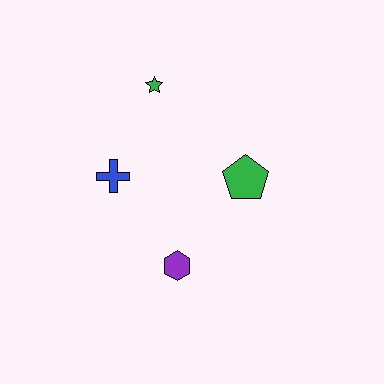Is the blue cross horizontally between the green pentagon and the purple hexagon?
No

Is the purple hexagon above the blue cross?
No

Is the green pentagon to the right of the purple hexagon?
Yes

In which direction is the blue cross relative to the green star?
The blue cross is below the green star.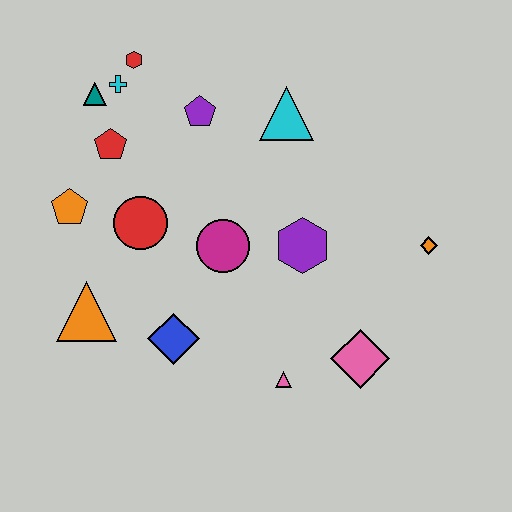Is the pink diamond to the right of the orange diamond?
No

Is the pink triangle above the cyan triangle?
No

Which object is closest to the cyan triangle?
The purple pentagon is closest to the cyan triangle.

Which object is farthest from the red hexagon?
The pink diamond is farthest from the red hexagon.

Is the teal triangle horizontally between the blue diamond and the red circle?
No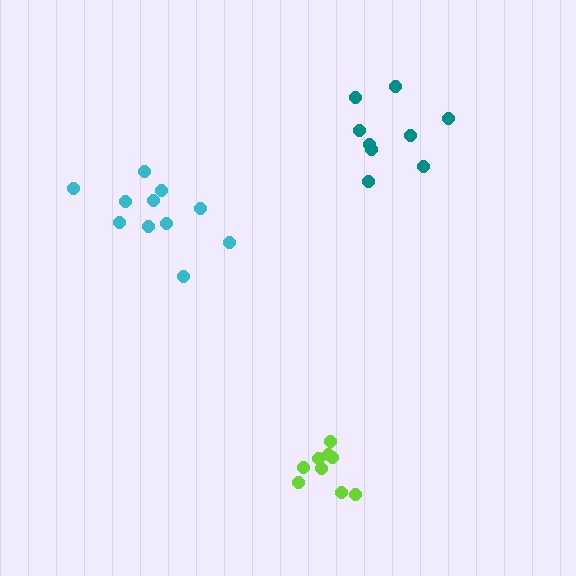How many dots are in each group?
Group 1: 9 dots, Group 2: 11 dots, Group 3: 9 dots (29 total).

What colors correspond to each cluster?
The clusters are colored: teal, cyan, lime.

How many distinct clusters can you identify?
There are 3 distinct clusters.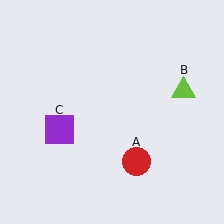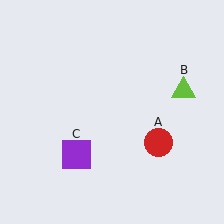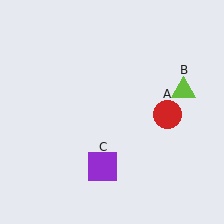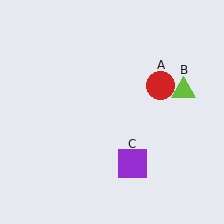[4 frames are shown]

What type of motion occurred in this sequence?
The red circle (object A), purple square (object C) rotated counterclockwise around the center of the scene.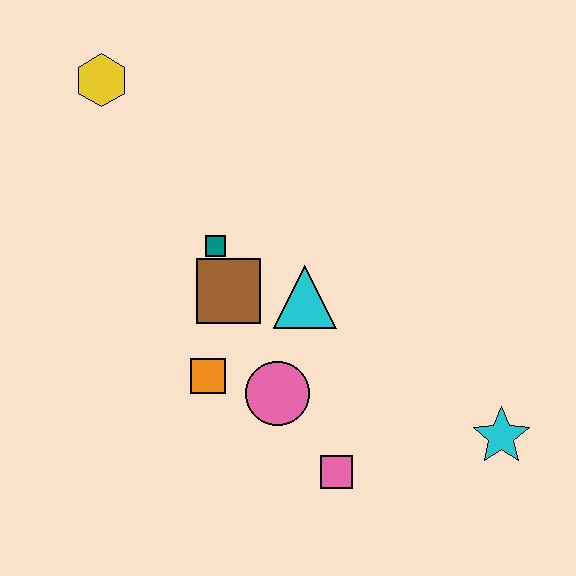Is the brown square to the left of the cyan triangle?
Yes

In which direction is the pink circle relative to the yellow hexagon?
The pink circle is below the yellow hexagon.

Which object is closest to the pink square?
The pink circle is closest to the pink square.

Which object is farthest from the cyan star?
The yellow hexagon is farthest from the cyan star.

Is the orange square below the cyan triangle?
Yes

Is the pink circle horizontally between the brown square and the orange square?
No